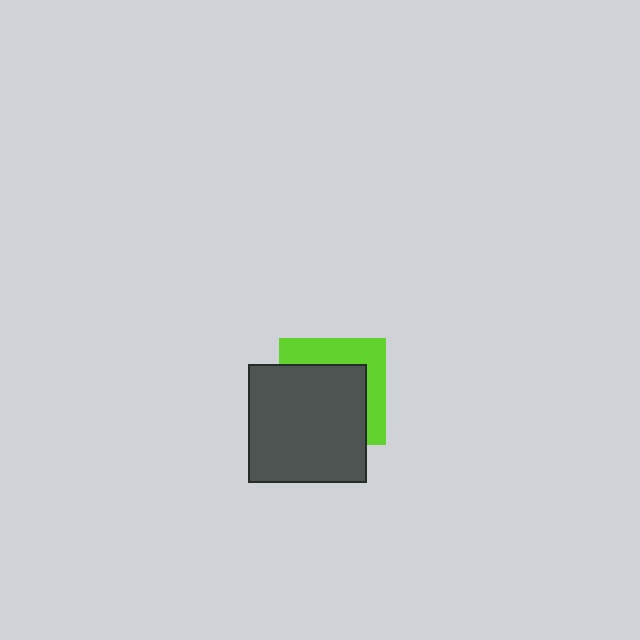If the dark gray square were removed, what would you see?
You would see the complete lime square.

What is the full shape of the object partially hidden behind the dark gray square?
The partially hidden object is a lime square.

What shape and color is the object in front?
The object in front is a dark gray square.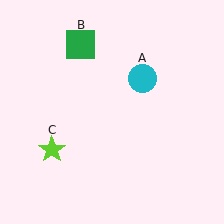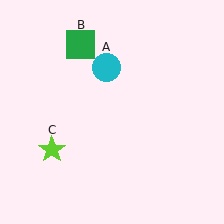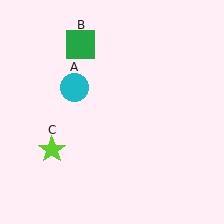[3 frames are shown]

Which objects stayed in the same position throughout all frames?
Green square (object B) and lime star (object C) remained stationary.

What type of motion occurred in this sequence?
The cyan circle (object A) rotated counterclockwise around the center of the scene.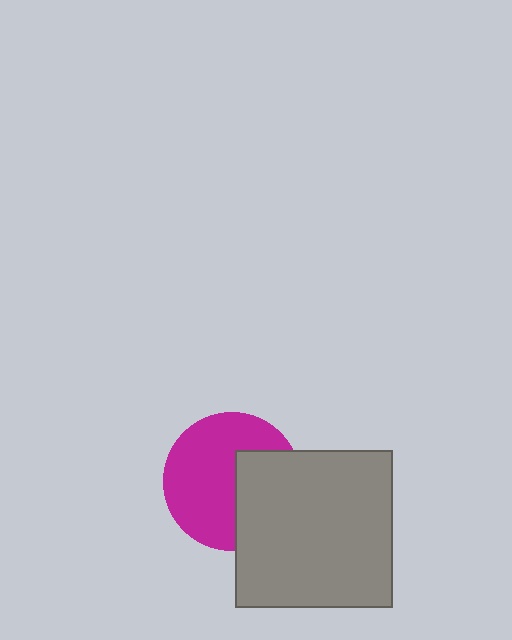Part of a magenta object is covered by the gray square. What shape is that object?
It is a circle.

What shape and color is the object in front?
The object in front is a gray square.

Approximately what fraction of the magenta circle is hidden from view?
Roughly 37% of the magenta circle is hidden behind the gray square.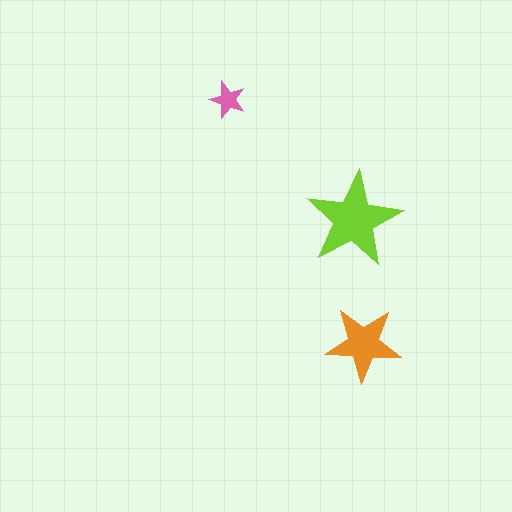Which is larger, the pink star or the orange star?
The orange one.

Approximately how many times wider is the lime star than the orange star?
About 1.5 times wider.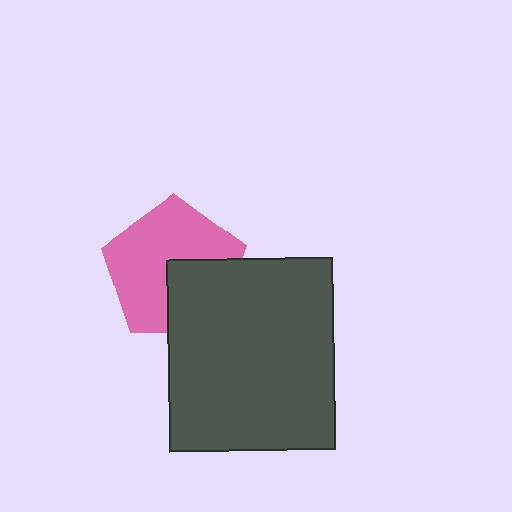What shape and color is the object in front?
The object in front is a dark gray rectangle.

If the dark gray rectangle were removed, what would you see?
You would see the complete pink pentagon.